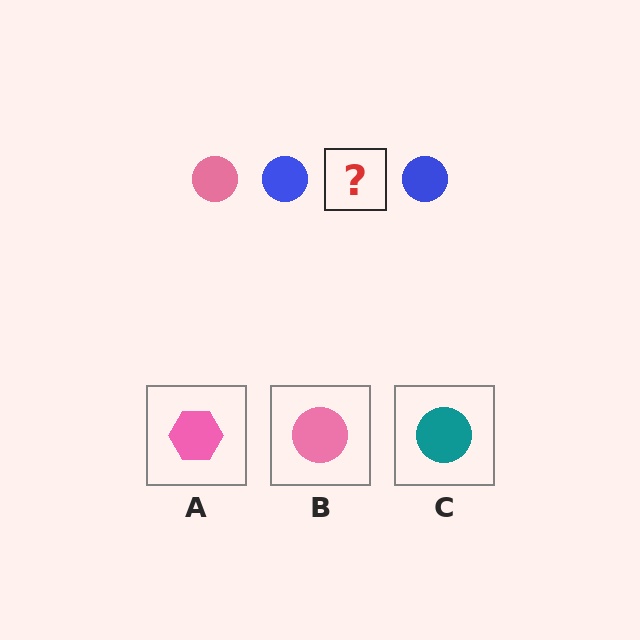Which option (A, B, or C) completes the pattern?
B.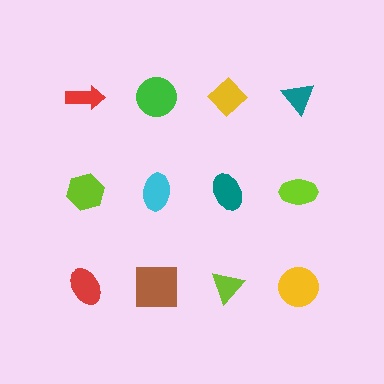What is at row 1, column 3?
A yellow diamond.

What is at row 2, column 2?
A cyan ellipse.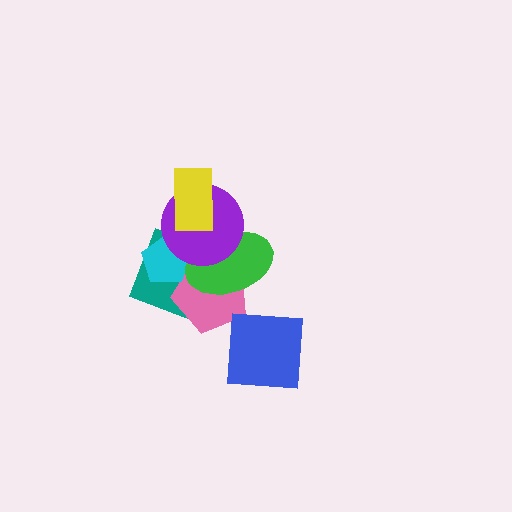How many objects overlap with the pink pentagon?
5 objects overlap with the pink pentagon.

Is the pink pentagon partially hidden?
Yes, it is partially covered by another shape.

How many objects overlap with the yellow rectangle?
1 object overlaps with the yellow rectangle.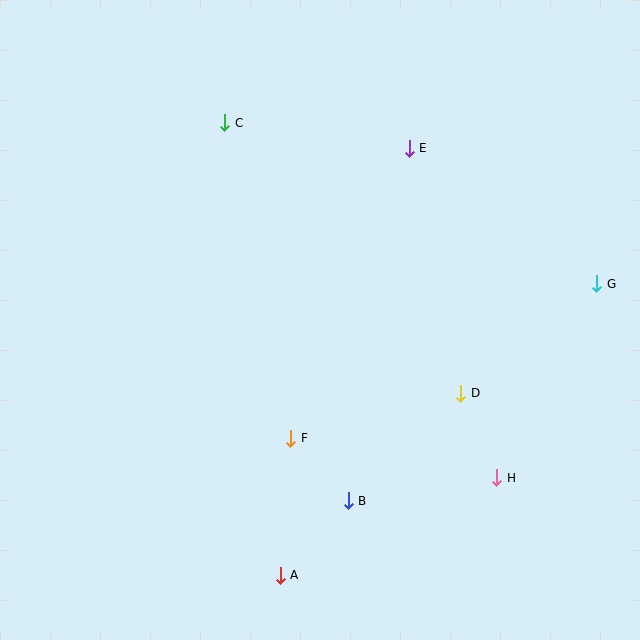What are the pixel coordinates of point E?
Point E is at (409, 148).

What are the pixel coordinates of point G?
Point G is at (597, 284).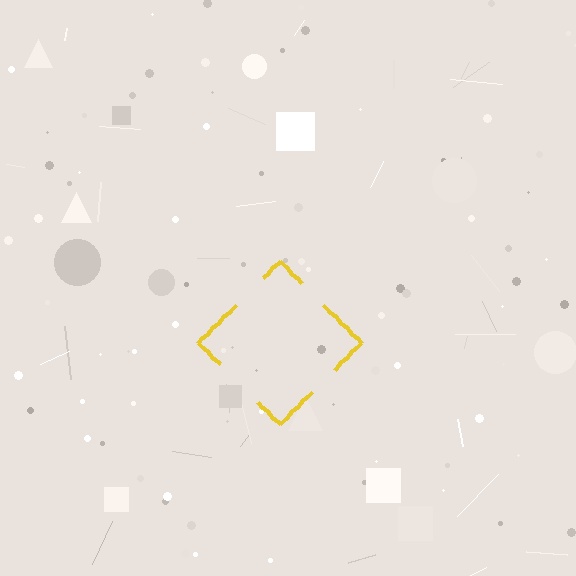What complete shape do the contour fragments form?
The contour fragments form a diamond.